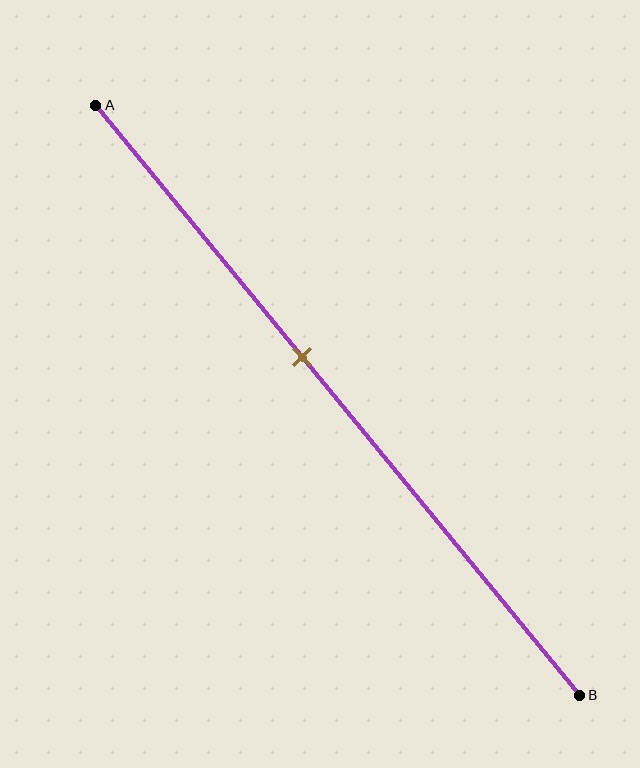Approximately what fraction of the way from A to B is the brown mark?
The brown mark is approximately 45% of the way from A to B.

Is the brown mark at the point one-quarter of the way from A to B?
No, the mark is at about 45% from A, not at the 25% one-quarter point.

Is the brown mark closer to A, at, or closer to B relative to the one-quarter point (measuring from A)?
The brown mark is closer to point B than the one-quarter point of segment AB.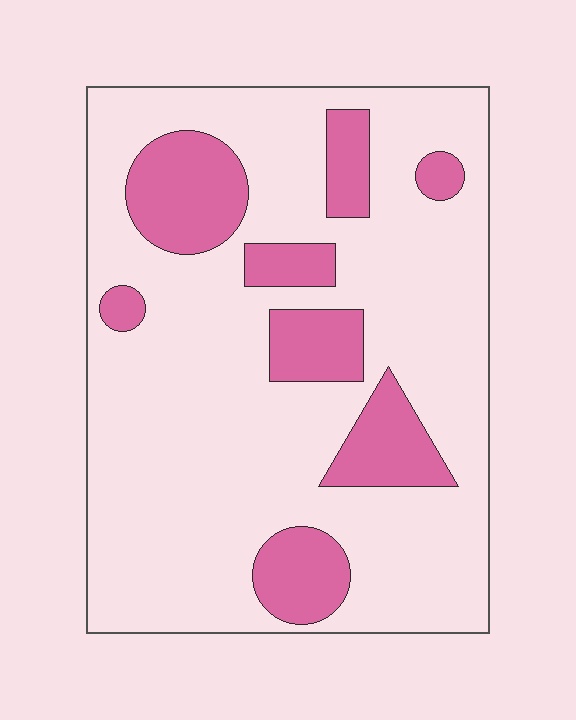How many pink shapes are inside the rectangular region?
8.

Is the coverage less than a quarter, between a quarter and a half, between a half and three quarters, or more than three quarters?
Less than a quarter.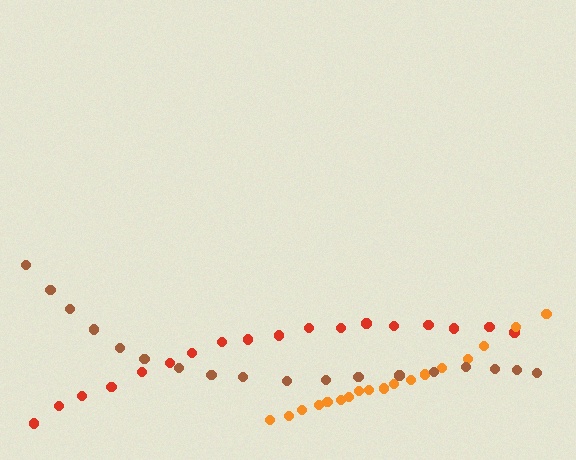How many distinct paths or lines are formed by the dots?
There are 3 distinct paths.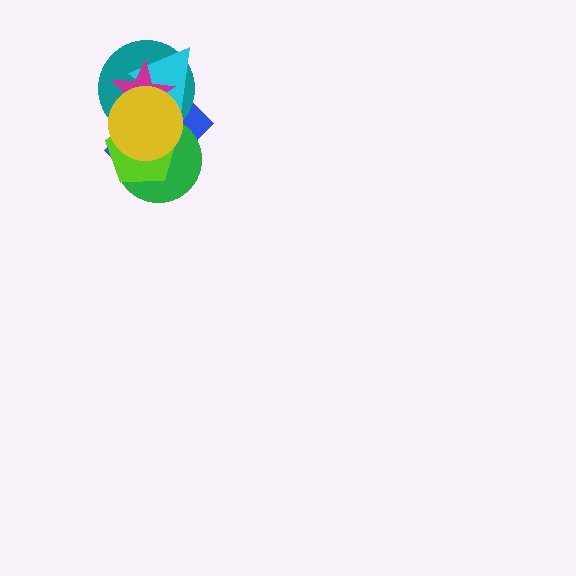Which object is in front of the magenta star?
The yellow circle is in front of the magenta star.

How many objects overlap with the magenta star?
6 objects overlap with the magenta star.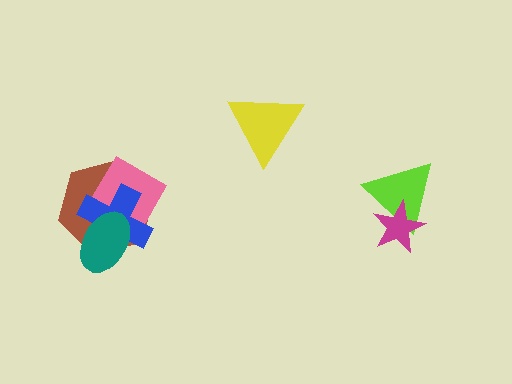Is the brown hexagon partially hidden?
Yes, it is partially covered by another shape.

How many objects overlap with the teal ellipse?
3 objects overlap with the teal ellipse.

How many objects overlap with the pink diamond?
3 objects overlap with the pink diamond.